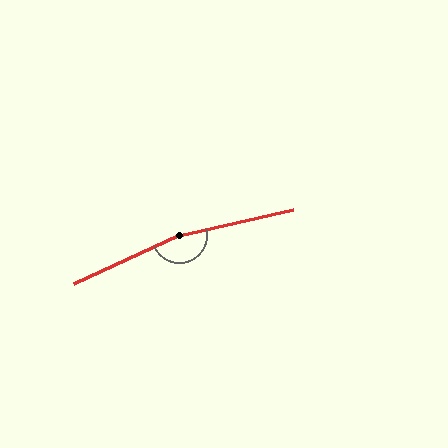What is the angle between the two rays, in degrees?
Approximately 168 degrees.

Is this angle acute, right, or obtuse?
It is obtuse.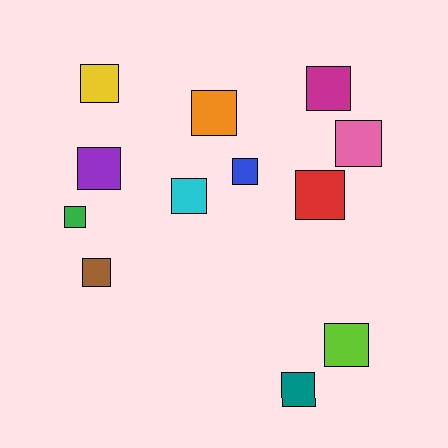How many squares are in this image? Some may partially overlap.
There are 12 squares.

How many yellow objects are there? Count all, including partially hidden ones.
There is 1 yellow object.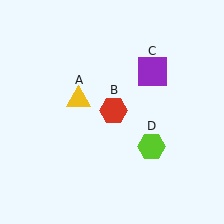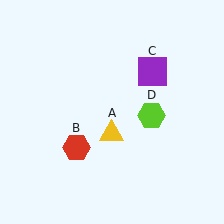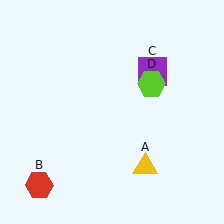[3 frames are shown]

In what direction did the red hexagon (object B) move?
The red hexagon (object B) moved down and to the left.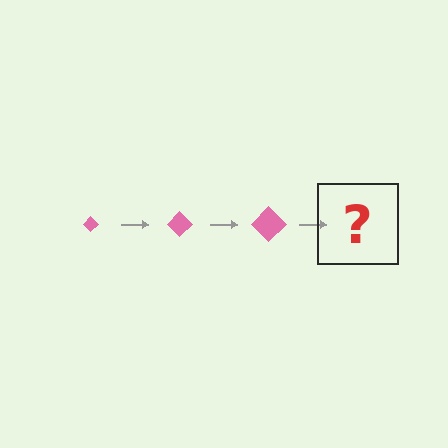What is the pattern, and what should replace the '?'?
The pattern is that the diamond gets progressively larger each step. The '?' should be a pink diamond, larger than the previous one.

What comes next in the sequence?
The next element should be a pink diamond, larger than the previous one.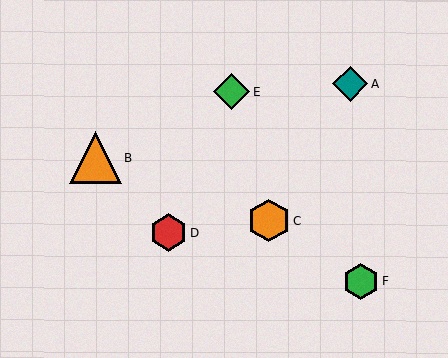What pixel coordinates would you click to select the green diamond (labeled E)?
Click at (232, 92) to select the green diamond E.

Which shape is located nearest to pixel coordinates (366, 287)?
The green hexagon (labeled F) at (360, 282) is nearest to that location.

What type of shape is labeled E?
Shape E is a green diamond.